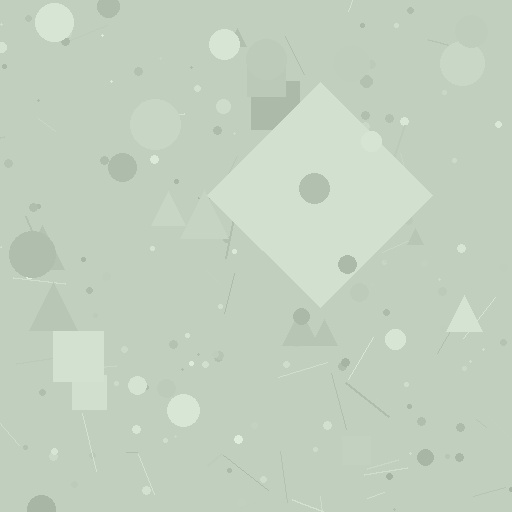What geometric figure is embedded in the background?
A diamond is embedded in the background.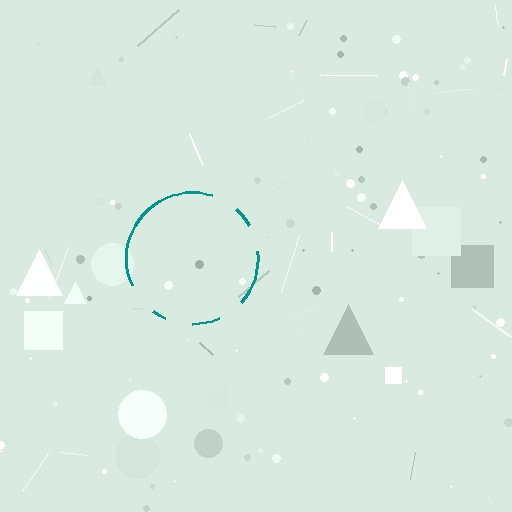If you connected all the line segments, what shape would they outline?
They would outline a circle.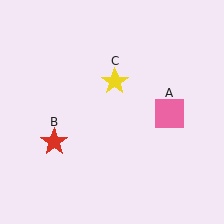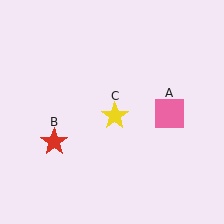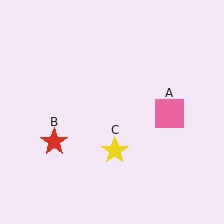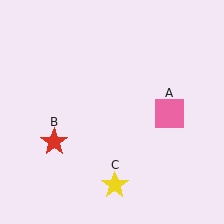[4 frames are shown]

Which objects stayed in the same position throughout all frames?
Pink square (object A) and red star (object B) remained stationary.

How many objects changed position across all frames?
1 object changed position: yellow star (object C).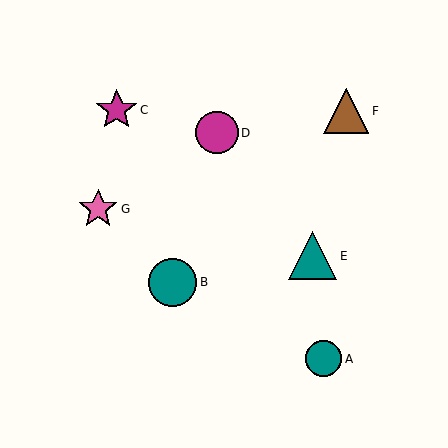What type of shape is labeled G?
Shape G is a pink star.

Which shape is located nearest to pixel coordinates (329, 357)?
The teal circle (labeled A) at (324, 359) is nearest to that location.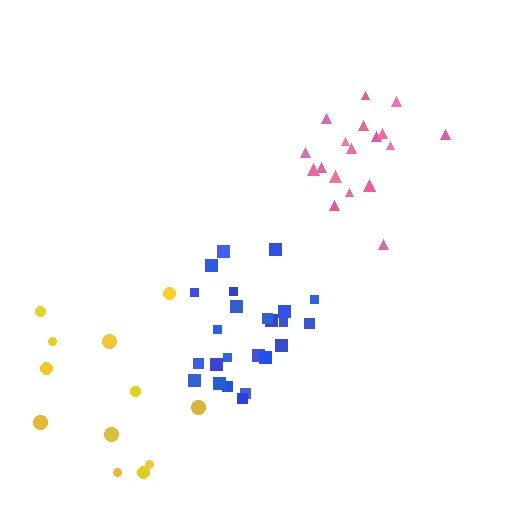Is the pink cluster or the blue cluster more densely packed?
Pink.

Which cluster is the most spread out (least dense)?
Yellow.